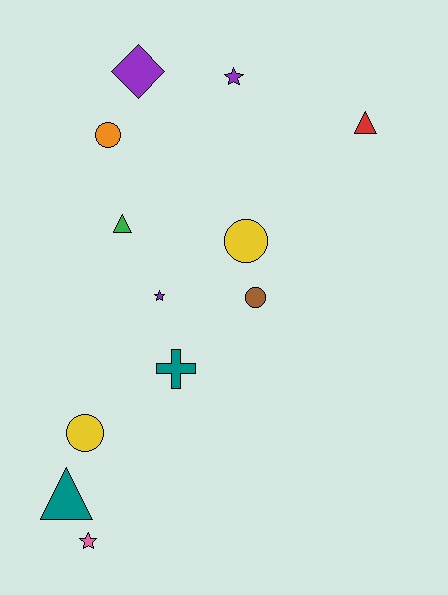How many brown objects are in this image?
There is 1 brown object.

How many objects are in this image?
There are 12 objects.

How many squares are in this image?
There are no squares.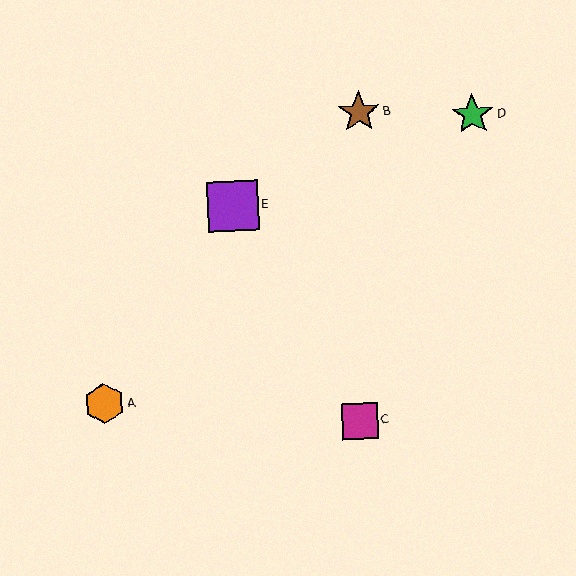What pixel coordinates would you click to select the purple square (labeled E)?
Click at (233, 206) to select the purple square E.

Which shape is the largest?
The purple square (labeled E) is the largest.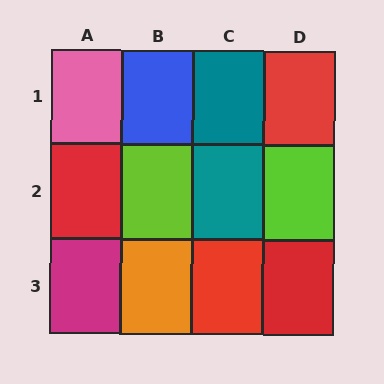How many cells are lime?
2 cells are lime.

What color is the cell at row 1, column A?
Pink.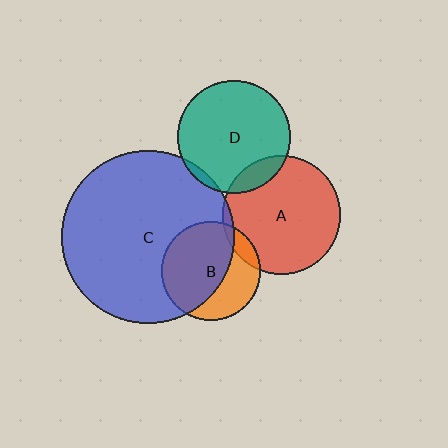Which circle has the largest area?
Circle C (blue).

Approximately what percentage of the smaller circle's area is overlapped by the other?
Approximately 5%.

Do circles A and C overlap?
Yes.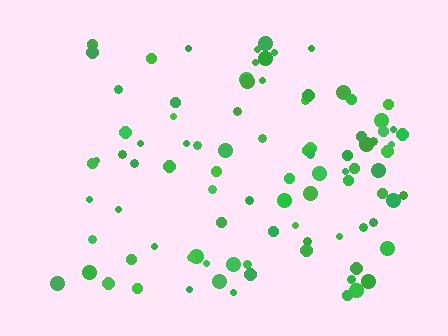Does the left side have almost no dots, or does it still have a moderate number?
Still a moderate number, just noticeably fewer than the right.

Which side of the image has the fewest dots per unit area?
The left.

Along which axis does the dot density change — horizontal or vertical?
Horizontal.